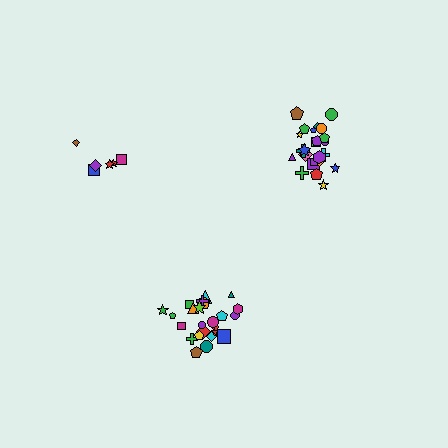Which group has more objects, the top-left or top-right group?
The top-right group.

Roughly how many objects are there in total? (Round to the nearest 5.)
Roughly 55 objects in total.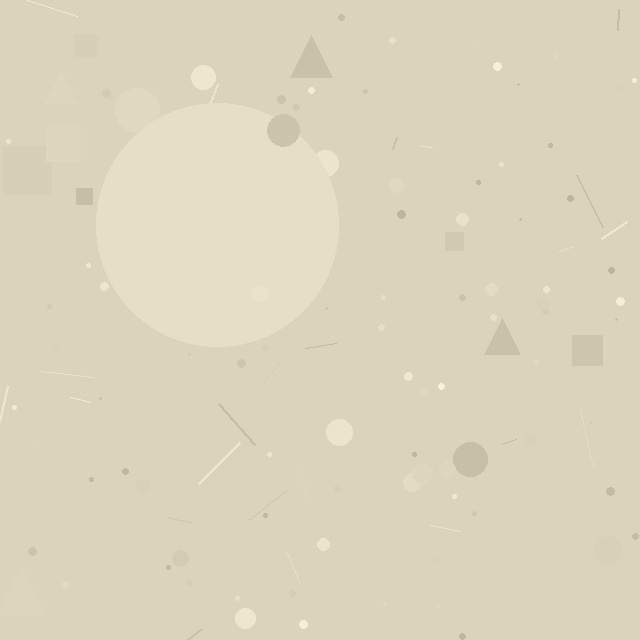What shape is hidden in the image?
A circle is hidden in the image.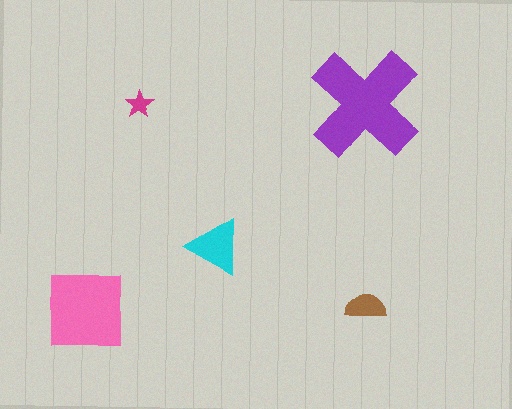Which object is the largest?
The purple cross.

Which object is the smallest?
The magenta star.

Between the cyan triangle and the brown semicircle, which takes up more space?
The cyan triangle.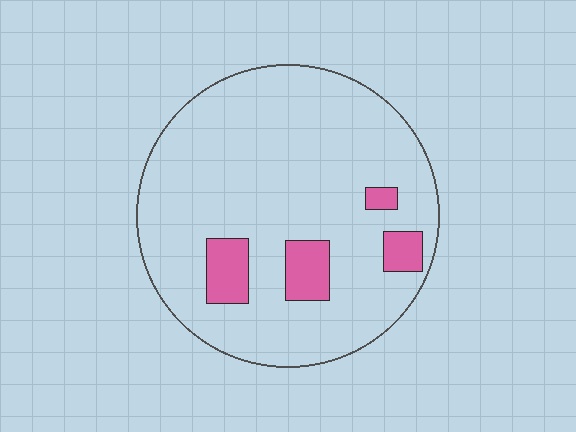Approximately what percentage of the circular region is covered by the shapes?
Approximately 10%.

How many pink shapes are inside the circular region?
4.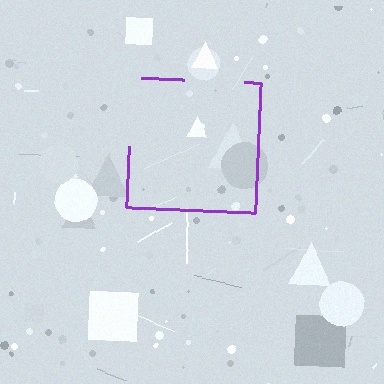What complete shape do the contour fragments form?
The contour fragments form a square.